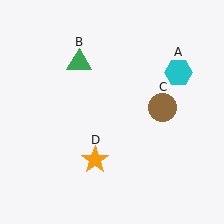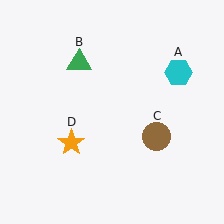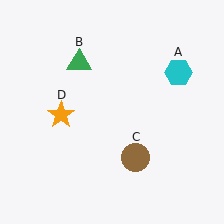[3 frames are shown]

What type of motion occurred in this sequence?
The brown circle (object C), orange star (object D) rotated clockwise around the center of the scene.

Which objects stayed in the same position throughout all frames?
Cyan hexagon (object A) and green triangle (object B) remained stationary.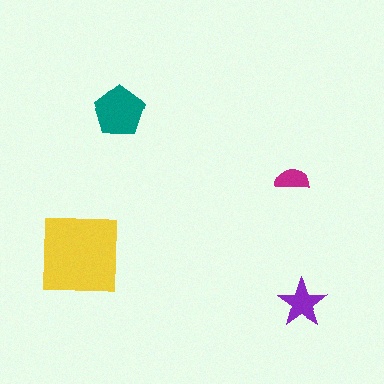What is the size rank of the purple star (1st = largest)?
3rd.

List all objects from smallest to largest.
The magenta semicircle, the purple star, the teal pentagon, the yellow square.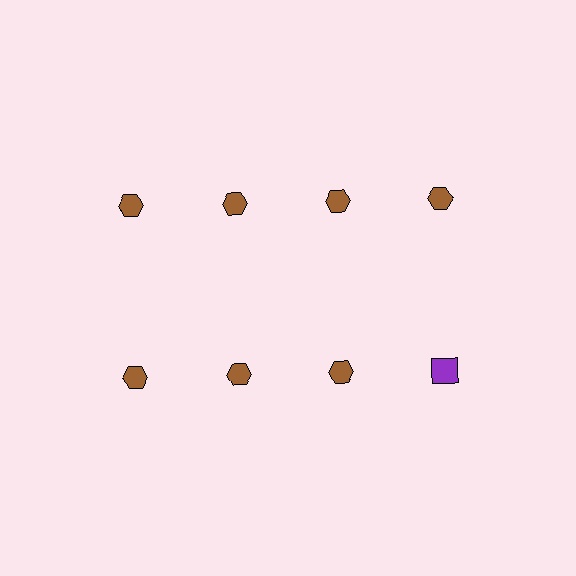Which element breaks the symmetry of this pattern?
The purple square in the second row, second from right column breaks the symmetry. All other shapes are brown hexagons.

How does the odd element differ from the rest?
It differs in both color (purple instead of brown) and shape (square instead of hexagon).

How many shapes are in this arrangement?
There are 8 shapes arranged in a grid pattern.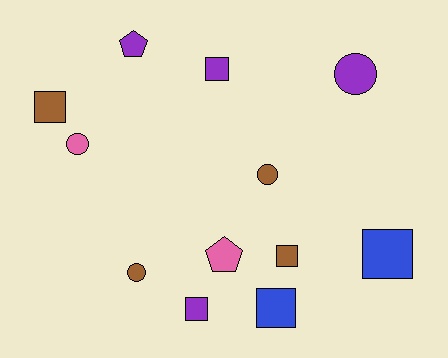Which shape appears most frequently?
Square, with 6 objects.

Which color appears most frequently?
Brown, with 4 objects.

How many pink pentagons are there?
There is 1 pink pentagon.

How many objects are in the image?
There are 12 objects.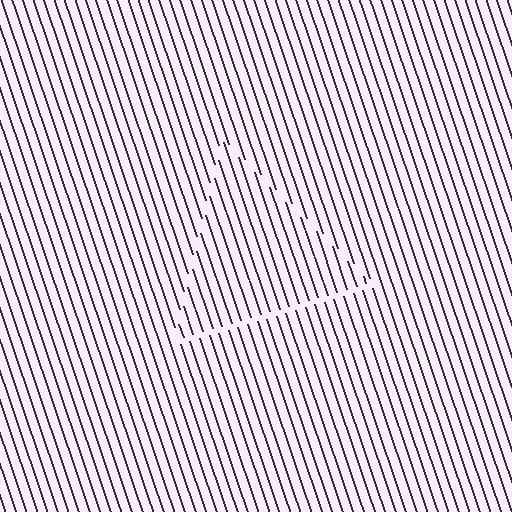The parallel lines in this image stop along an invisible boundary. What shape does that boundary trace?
An illusory triangle. The interior of the shape contains the same grating, shifted by half a period — the contour is defined by the phase discontinuity where line-ends from the inner and outer gratings abut.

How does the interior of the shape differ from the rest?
The interior of the shape contains the same grating, shifted by half a period — the contour is defined by the phase discontinuity where line-ends from the inner and outer gratings abut.